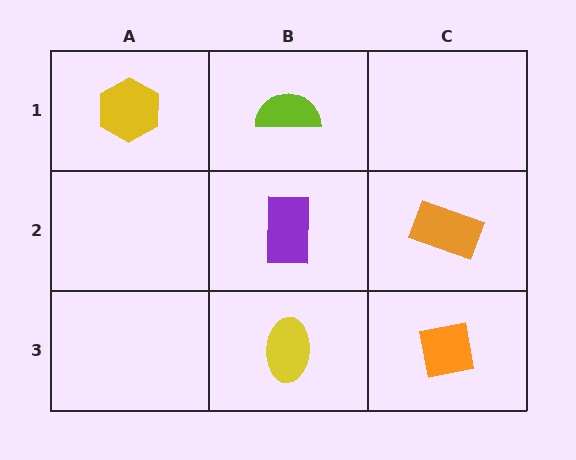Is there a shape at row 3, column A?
No, that cell is empty.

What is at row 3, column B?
A yellow ellipse.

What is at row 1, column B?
A lime semicircle.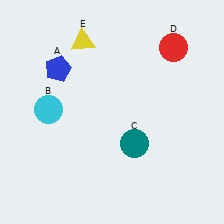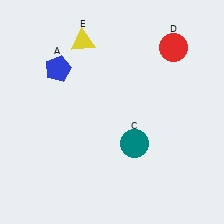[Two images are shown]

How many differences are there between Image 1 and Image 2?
There is 1 difference between the two images.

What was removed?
The cyan circle (B) was removed in Image 2.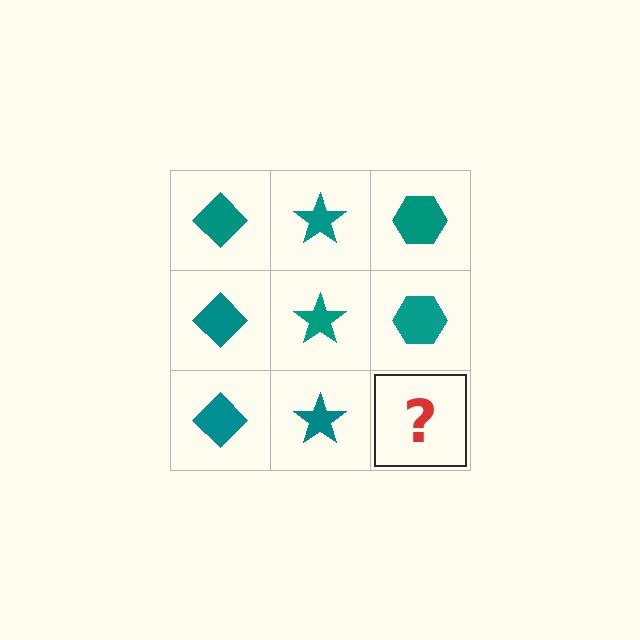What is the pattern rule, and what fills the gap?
The rule is that each column has a consistent shape. The gap should be filled with a teal hexagon.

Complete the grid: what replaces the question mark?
The question mark should be replaced with a teal hexagon.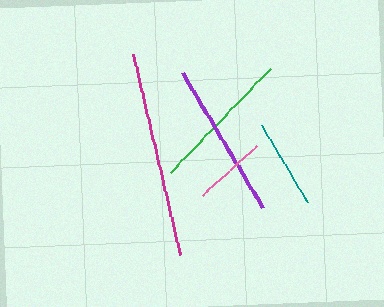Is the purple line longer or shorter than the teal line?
The purple line is longer than the teal line.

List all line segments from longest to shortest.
From longest to shortest: magenta, purple, green, teal, pink.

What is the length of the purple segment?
The purple segment is approximately 157 pixels long.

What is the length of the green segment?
The green segment is approximately 144 pixels long.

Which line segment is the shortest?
The pink line is the shortest at approximately 73 pixels.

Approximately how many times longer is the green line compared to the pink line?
The green line is approximately 2.0 times the length of the pink line.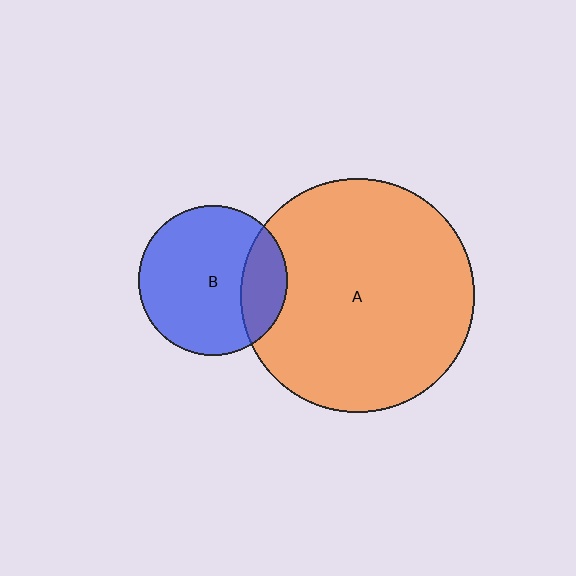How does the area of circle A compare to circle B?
Approximately 2.4 times.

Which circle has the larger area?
Circle A (orange).